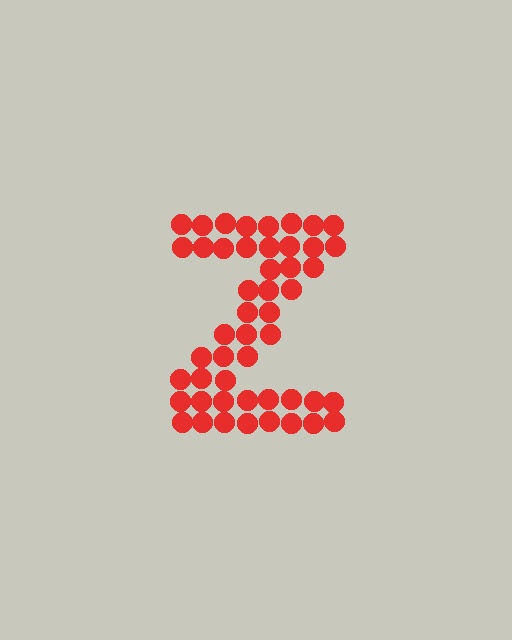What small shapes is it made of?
It is made of small circles.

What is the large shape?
The large shape is the letter Z.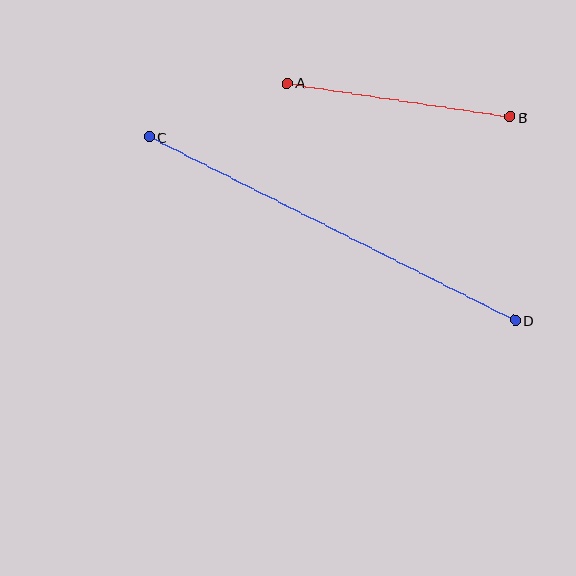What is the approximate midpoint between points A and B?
The midpoint is at approximately (399, 100) pixels.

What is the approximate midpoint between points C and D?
The midpoint is at approximately (332, 229) pixels.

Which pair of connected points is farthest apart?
Points C and D are farthest apart.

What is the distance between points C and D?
The distance is approximately 409 pixels.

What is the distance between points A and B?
The distance is approximately 225 pixels.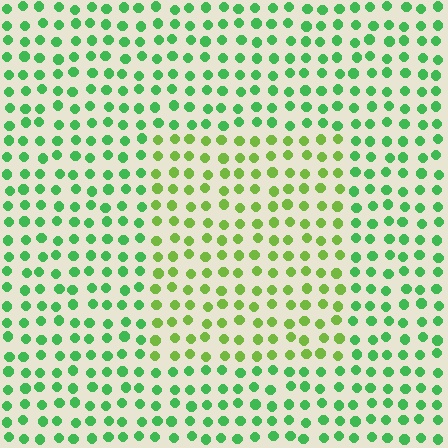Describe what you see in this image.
The image is filled with small green elements in a uniform arrangement. A rectangle-shaped region is visible where the elements are tinted to a slightly different hue, forming a subtle color boundary.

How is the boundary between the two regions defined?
The boundary is defined purely by a slight shift in hue (about 35 degrees). Spacing, size, and orientation are identical on both sides.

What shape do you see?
I see a rectangle.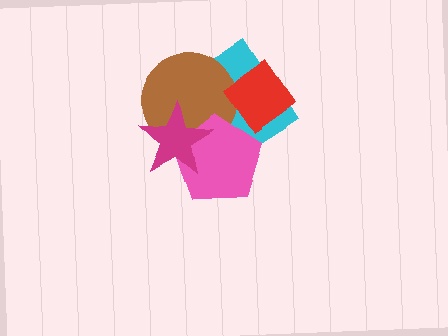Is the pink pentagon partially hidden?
Yes, it is partially covered by another shape.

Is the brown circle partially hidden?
Yes, it is partially covered by another shape.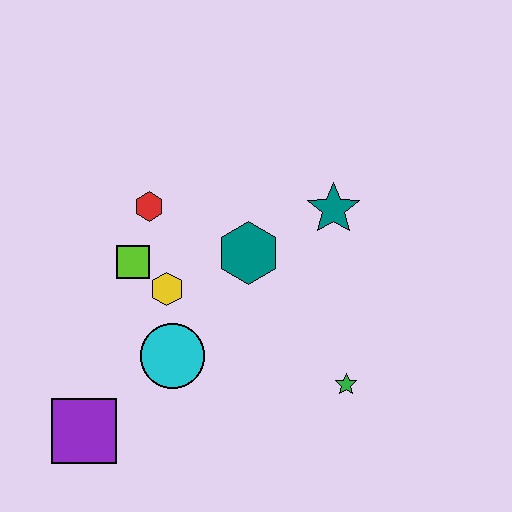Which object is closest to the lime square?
The yellow hexagon is closest to the lime square.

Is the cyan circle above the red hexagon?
No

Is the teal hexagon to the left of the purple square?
No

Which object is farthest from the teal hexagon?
The purple square is farthest from the teal hexagon.